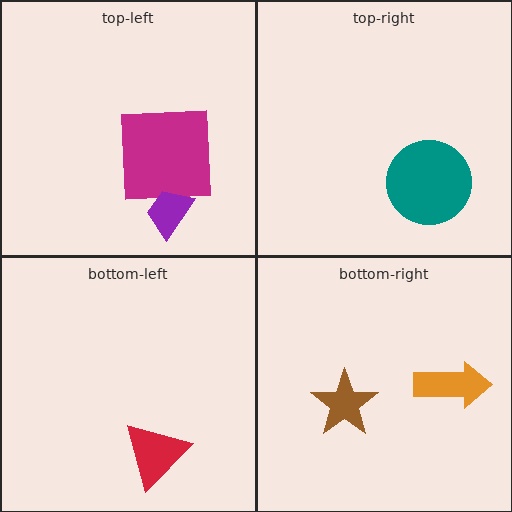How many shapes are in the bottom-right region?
2.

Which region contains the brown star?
The bottom-right region.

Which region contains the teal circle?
The top-right region.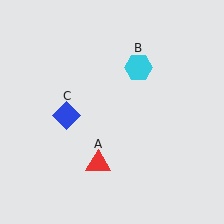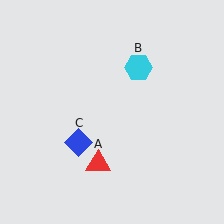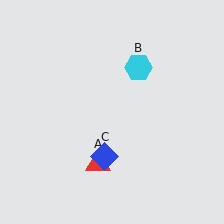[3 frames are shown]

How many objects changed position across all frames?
1 object changed position: blue diamond (object C).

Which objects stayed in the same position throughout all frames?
Red triangle (object A) and cyan hexagon (object B) remained stationary.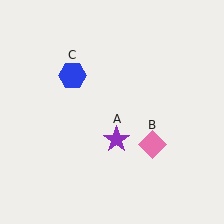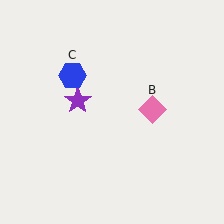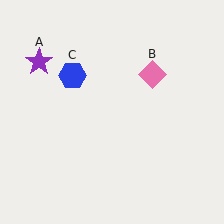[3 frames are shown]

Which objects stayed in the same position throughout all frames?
Blue hexagon (object C) remained stationary.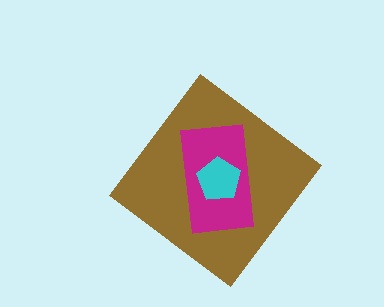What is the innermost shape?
The cyan pentagon.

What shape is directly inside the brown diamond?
The magenta rectangle.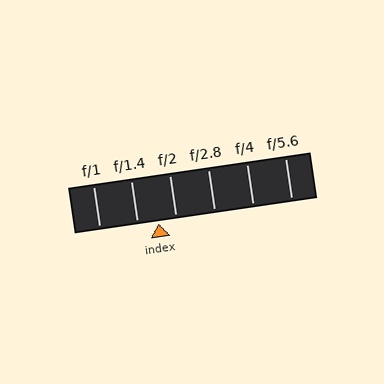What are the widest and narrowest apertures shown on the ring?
The widest aperture shown is f/1 and the narrowest is f/5.6.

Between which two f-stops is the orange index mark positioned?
The index mark is between f/1.4 and f/2.